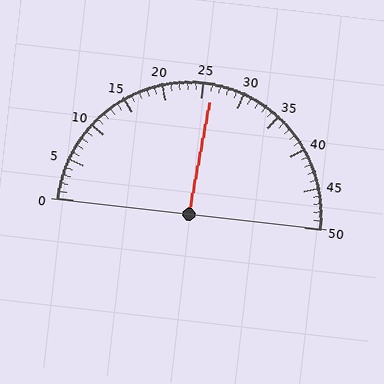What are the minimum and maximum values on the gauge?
The gauge ranges from 0 to 50.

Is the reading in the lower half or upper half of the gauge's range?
The reading is in the upper half of the range (0 to 50).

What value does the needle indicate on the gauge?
The needle indicates approximately 26.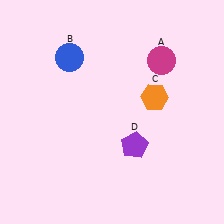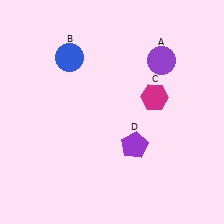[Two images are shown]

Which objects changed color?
A changed from magenta to purple. C changed from orange to magenta.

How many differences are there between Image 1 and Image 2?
There are 2 differences between the two images.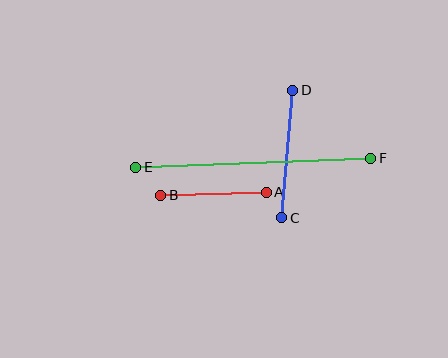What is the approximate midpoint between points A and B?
The midpoint is at approximately (213, 194) pixels.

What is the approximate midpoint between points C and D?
The midpoint is at approximately (287, 154) pixels.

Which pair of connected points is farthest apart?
Points E and F are farthest apart.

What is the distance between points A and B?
The distance is approximately 106 pixels.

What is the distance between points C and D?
The distance is approximately 128 pixels.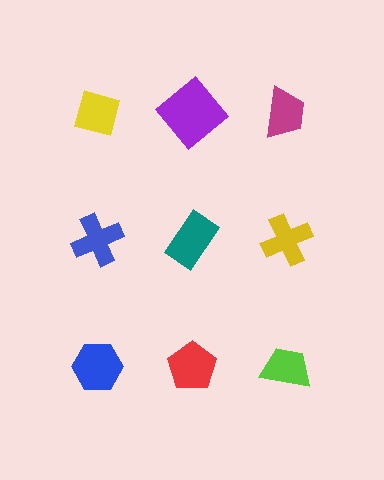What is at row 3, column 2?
A red pentagon.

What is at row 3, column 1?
A blue hexagon.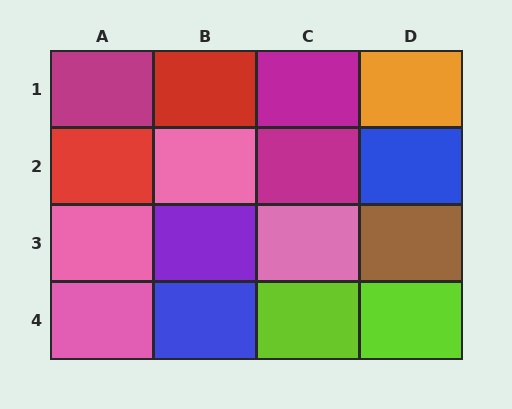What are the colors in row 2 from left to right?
Red, pink, magenta, blue.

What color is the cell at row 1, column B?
Red.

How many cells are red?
2 cells are red.